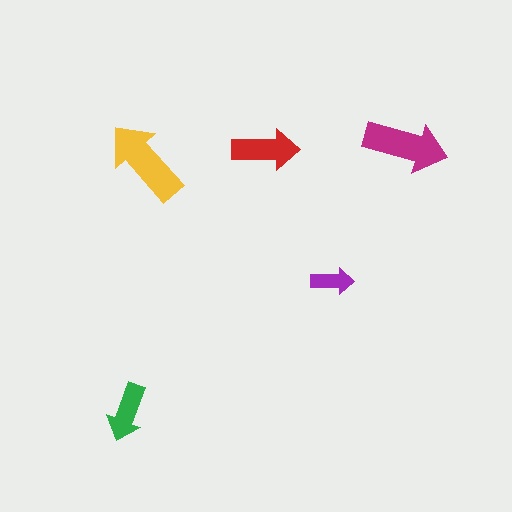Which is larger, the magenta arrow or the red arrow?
The magenta one.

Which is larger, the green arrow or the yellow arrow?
The yellow one.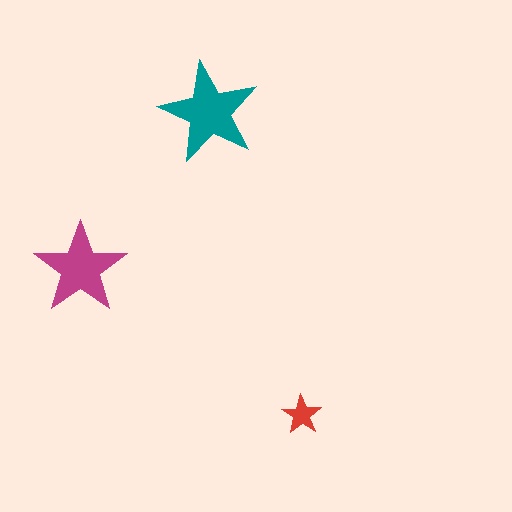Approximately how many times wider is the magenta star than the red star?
About 2.5 times wider.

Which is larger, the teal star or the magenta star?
The teal one.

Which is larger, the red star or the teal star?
The teal one.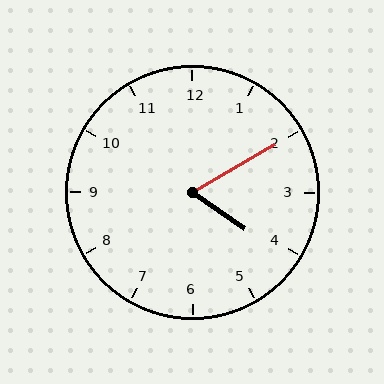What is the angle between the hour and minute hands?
Approximately 65 degrees.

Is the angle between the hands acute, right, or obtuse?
It is acute.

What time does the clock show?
4:10.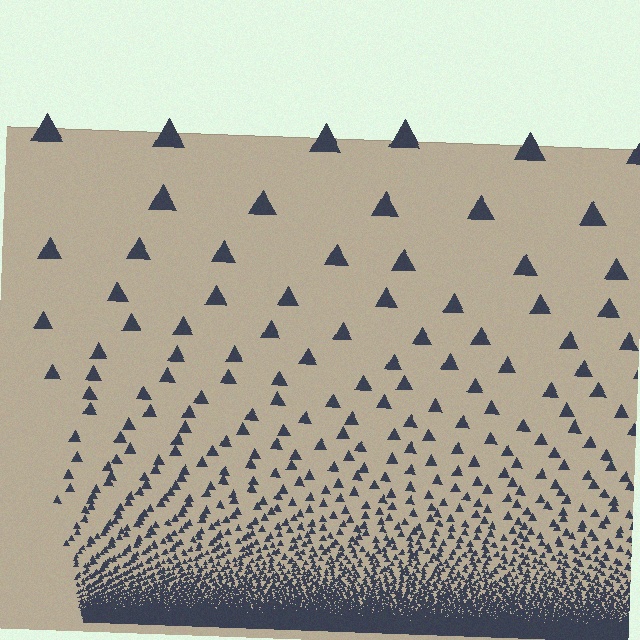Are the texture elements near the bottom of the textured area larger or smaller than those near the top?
Smaller. The gradient is inverted — elements near the bottom are smaller and denser.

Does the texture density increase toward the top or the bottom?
Density increases toward the bottom.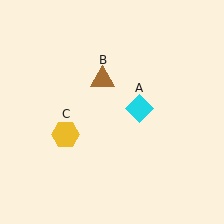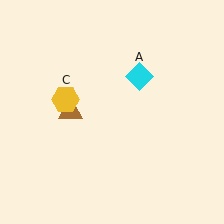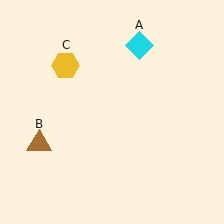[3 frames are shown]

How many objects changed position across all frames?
3 objects changed position: cyan diamond (object A), brown triangle (object B), yellow hexagon (object C).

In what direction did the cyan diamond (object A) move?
The cyan diamond (object A) moved up.